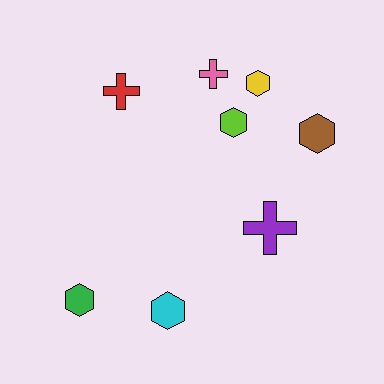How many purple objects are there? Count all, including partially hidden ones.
There is 1 purple object.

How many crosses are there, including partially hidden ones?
There are 3 crosses.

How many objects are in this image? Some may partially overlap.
There are 8 objects.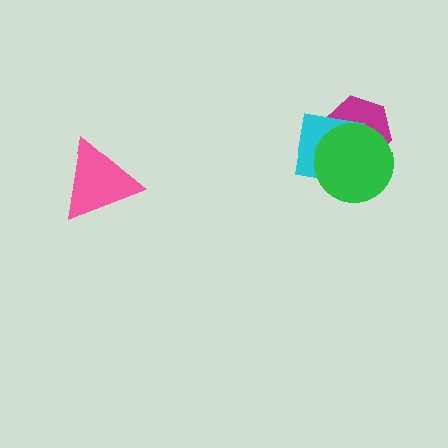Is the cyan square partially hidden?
Yes, it is partially covered by another shape.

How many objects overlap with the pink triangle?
0 objects overlap with the pink triangle.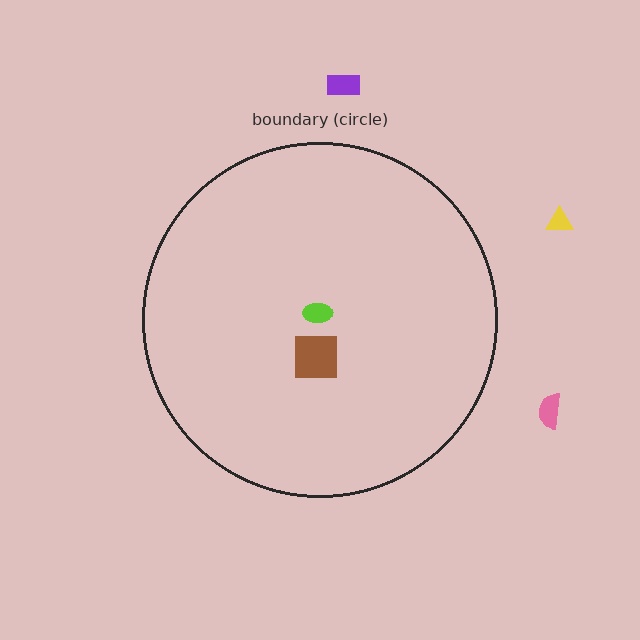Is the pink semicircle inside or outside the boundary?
Outside.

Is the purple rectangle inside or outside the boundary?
Outside.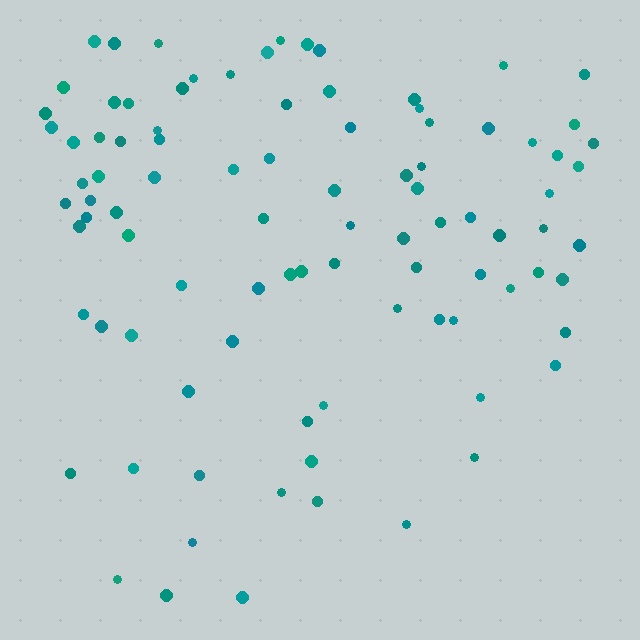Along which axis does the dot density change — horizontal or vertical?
Vertical.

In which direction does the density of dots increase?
From bottom to top, with the top side densest.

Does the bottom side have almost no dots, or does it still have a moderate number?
Still a moderate number, just noticeably fewer than the top.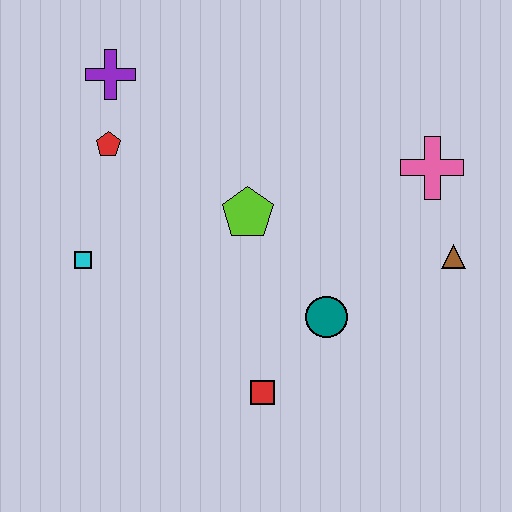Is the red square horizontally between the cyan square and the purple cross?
No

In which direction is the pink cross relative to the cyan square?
The pink cross is to the right of the cyan square.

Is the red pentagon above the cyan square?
Yes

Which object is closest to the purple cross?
The red pentagon is closest to the purple cross.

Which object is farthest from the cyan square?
The brown triangle is farthest from the cyan square.